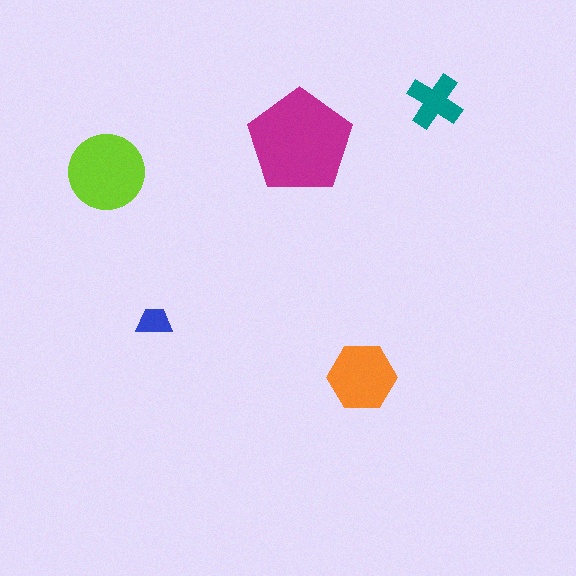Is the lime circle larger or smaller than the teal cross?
Larger.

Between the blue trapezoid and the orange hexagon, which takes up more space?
The orange hexagon.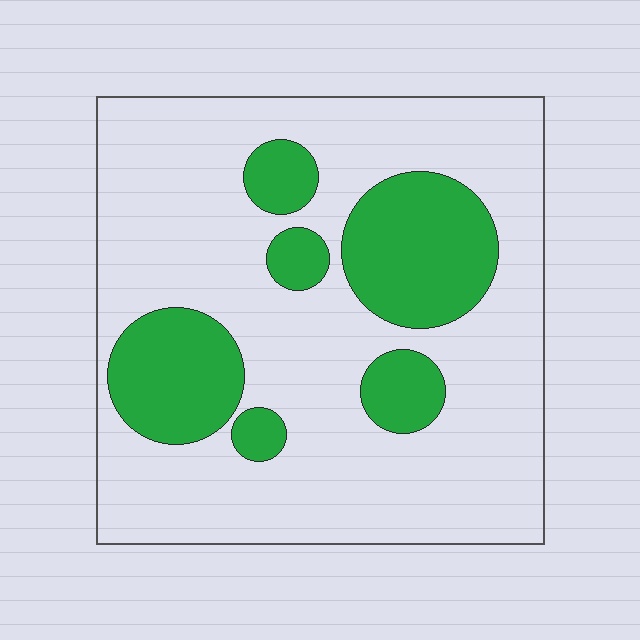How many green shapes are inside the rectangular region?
6.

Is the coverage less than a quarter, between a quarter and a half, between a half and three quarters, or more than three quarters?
Less than a quarter.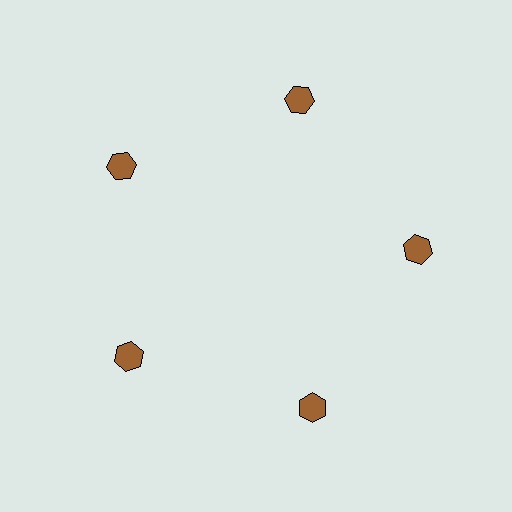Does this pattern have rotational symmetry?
Yes, this pattern has 5-fold rotational symmetry. It looks the same after rotating 72 degrees around the center.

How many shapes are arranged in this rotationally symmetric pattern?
There are 5 shapes, arranged in 5 groups of 1.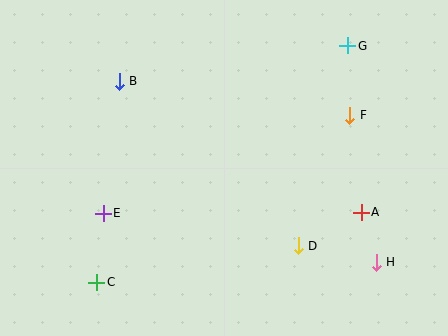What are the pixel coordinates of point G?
Point G is at (348, 46).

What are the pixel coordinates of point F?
Point F is at (350, 115).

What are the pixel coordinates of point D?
Point D is at (298, 246).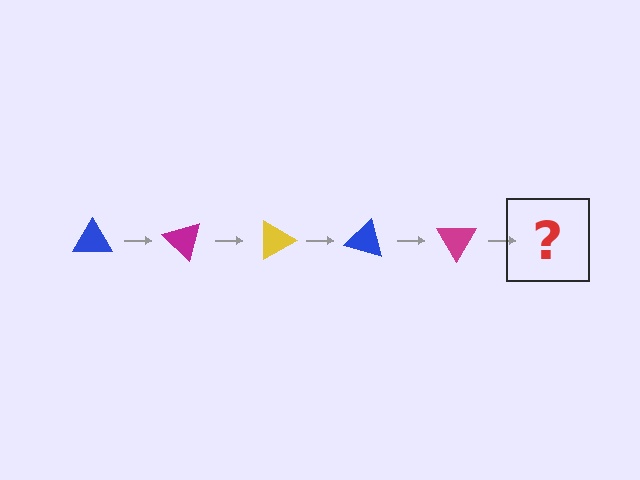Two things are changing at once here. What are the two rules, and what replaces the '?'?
The two rules are that it rotates 45 degrees each step and the color cycles through blue, magenta, and yellow. The '?' should be a yellow triangle, rotated 225 degrees from the start.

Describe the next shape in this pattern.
It should be a yellow triangle, rotated 225 degrees from the start.